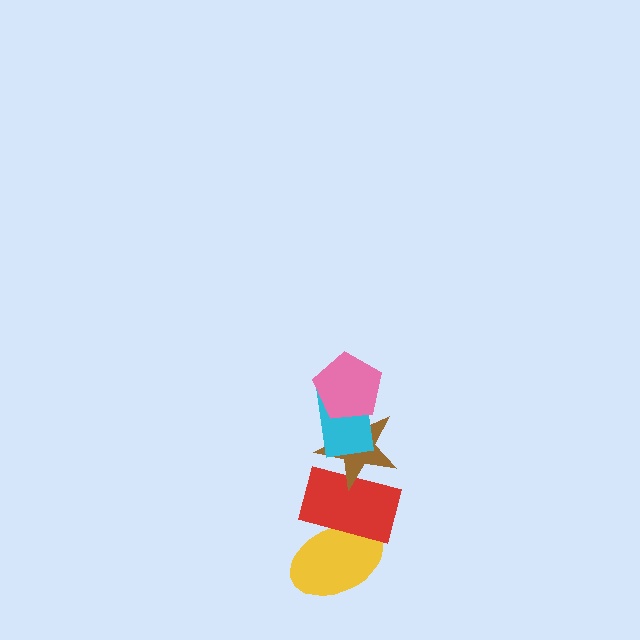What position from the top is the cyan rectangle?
The cyan rectangle is 2nd from the top.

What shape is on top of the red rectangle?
The brown star is on top of the red rectangle.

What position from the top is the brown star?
The brown star is 3rd from the top.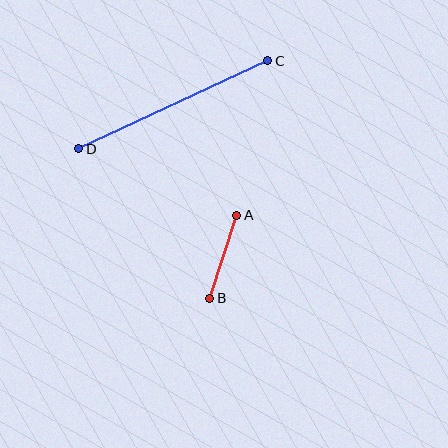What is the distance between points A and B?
The distance is approximately 87 pixels.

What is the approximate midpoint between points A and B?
The midpoint is at approximately (223, 257) pixels.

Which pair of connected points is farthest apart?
Points C and D are farthest apart.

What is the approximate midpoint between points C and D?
The midpoint is at approximately (173, 105) pixels.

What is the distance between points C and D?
The distance is approximately 208 pixels.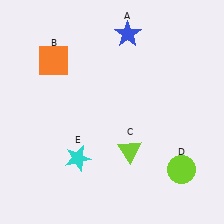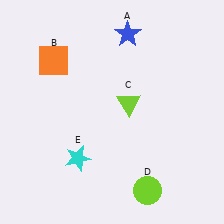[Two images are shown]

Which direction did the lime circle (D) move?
The lime circle (D) moved left.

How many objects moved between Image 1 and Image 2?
2 objects moved between the two images.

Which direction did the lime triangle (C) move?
The lime triangle (C) moved up.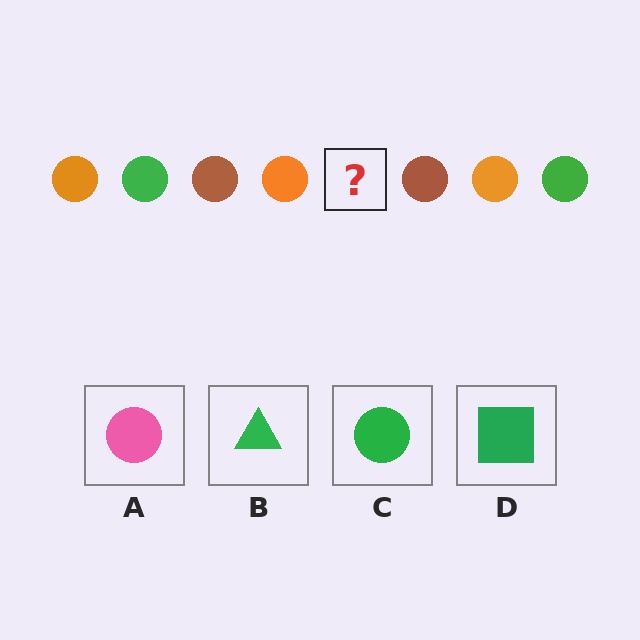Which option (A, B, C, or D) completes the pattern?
C.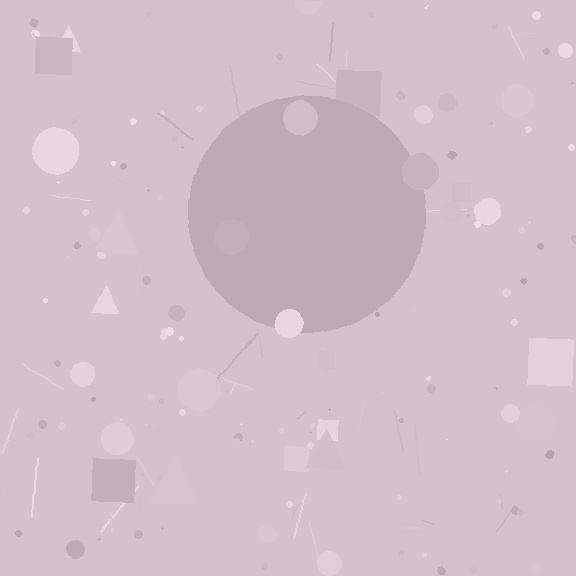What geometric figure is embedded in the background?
A circle is embedded in the background.